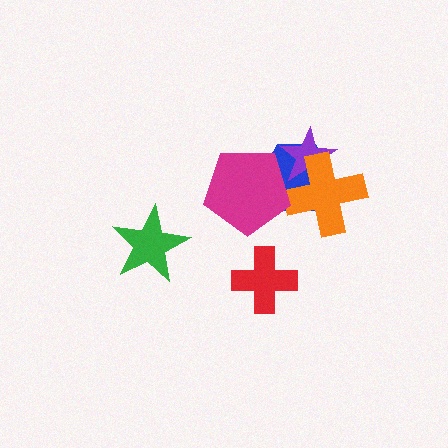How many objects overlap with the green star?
0 objects overlap with the green star.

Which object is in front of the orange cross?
The magenta pentagon is in front of the orange cross.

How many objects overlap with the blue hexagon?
3 objects overlap with the blue hexagon.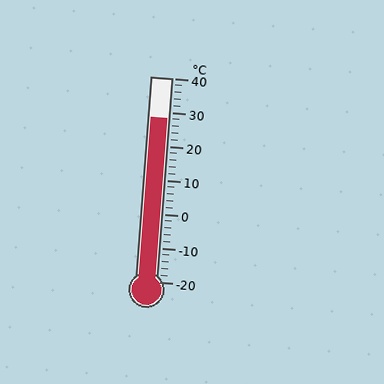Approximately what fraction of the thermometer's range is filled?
The thermometer is filled to approximately 80% of its range.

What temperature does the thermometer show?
The thermometer shows approximately 28°C.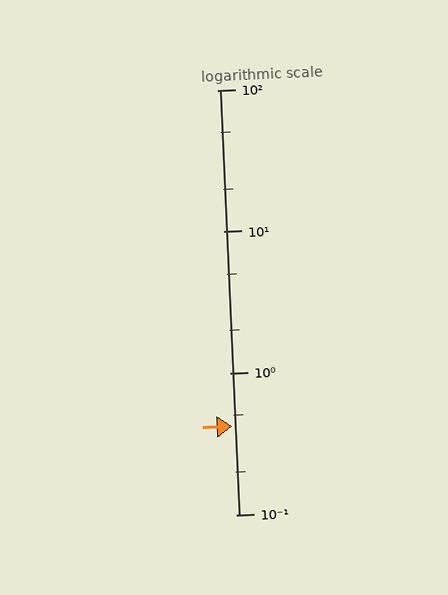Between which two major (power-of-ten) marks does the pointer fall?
The pointer is between 0.1 and 1.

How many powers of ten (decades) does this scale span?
The scale spans 3 decades, from 0.1 to 100.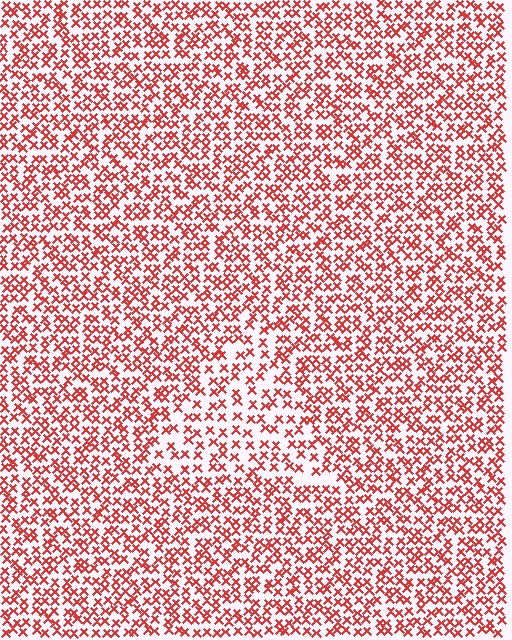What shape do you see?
I see a triangle.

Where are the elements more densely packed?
The elements are more densely packed outside the triangle boundary.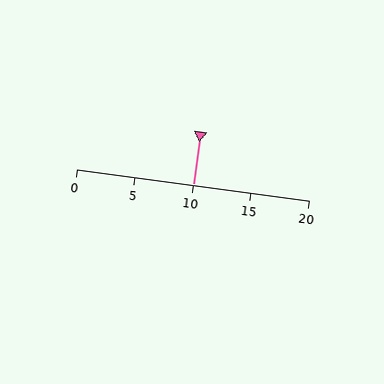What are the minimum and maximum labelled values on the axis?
The axis runs from 0 to 20.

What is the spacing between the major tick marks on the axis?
The major ticks are spaced 5 apart.